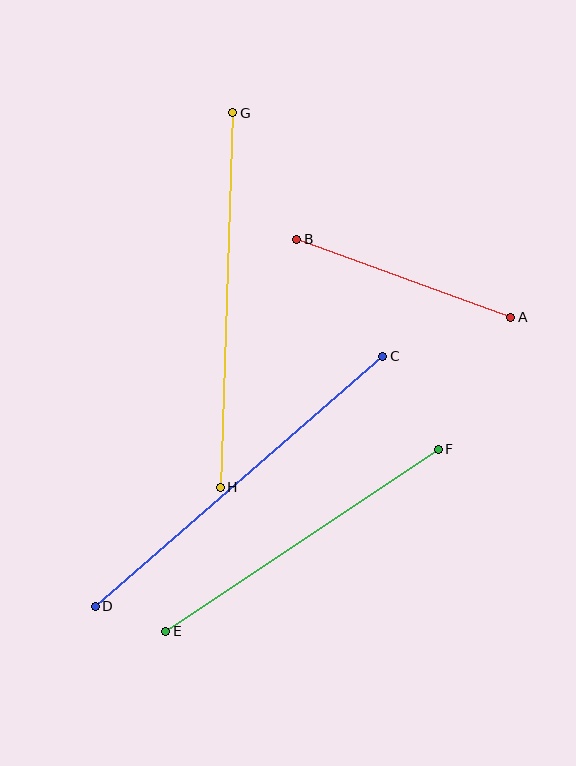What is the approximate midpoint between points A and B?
The midpoint is at approximately (404, 278) pixels.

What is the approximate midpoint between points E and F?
The midpoint is at approximately (302, 540) pixels.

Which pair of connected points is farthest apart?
Points C and D are farthest apart.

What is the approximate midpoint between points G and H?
The midpoint is at approximately (227, 300) pixels.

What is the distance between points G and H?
The distance is approximately 375 pixels.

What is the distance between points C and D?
The distance is approximately 381 pixels.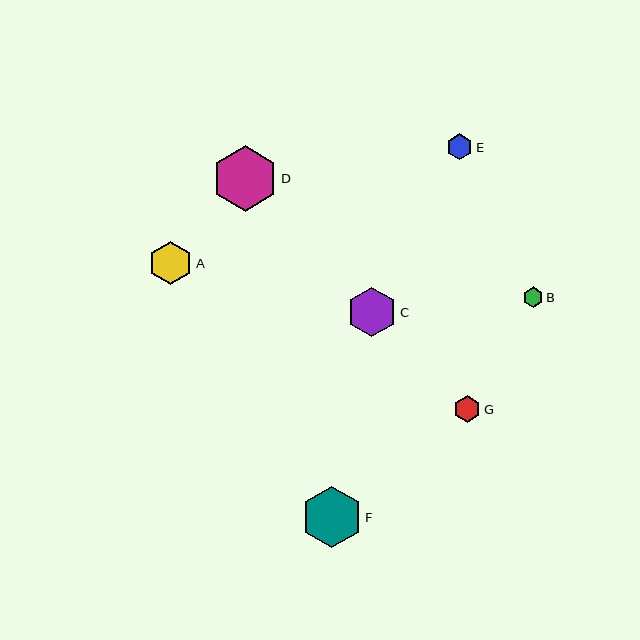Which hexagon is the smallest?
Hexagon B is the smallest with a size of approximately 20 pixels.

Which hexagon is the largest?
Hexagon D is the largest with a size of approximately 66 pixels.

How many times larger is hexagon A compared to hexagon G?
Hexagon A is approximately 1.6 times the size of hexagon G.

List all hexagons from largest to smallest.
From largest to smallest: D, F, C, A, G, E, B.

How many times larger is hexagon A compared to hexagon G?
Hexagon A is approximately 1.6 times the size of hexagon G.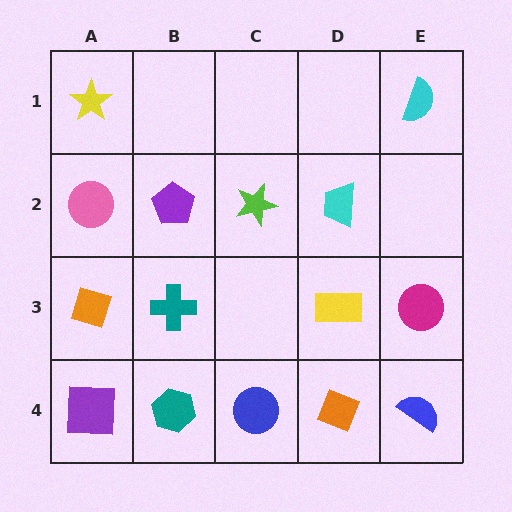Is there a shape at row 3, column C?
No, that cell is empty.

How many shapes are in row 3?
4 shapes.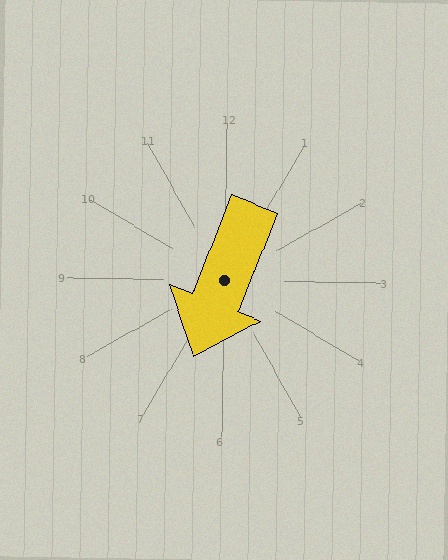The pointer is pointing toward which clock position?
Roughly 7 o'clock.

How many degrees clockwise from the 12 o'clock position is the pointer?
Approximately 201 degrees.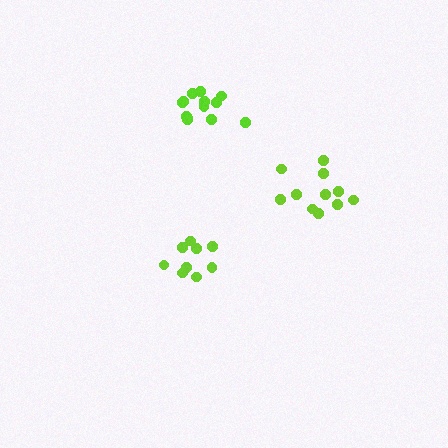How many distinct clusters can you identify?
There are 3 distinct clusters.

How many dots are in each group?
Group 1: 13 dots, Group 2: 9 dots, Group 3: 11 dots (33 total).